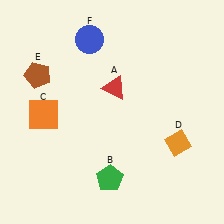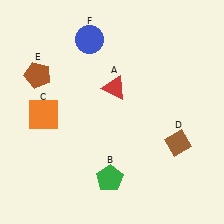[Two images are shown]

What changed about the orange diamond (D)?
In Image 1, D is orange. In Image 2, it changed to brown.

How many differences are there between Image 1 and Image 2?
There is 1 difference between the two images.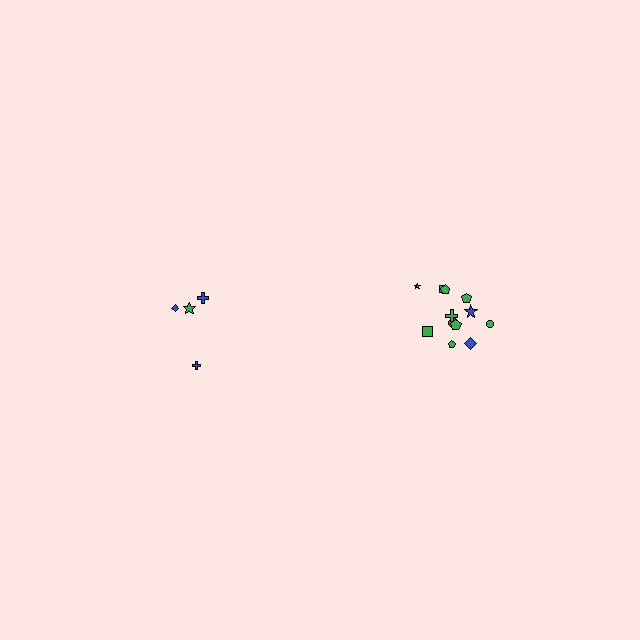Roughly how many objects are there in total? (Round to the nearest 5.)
Roughly 15 objects in total.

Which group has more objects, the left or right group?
The right group.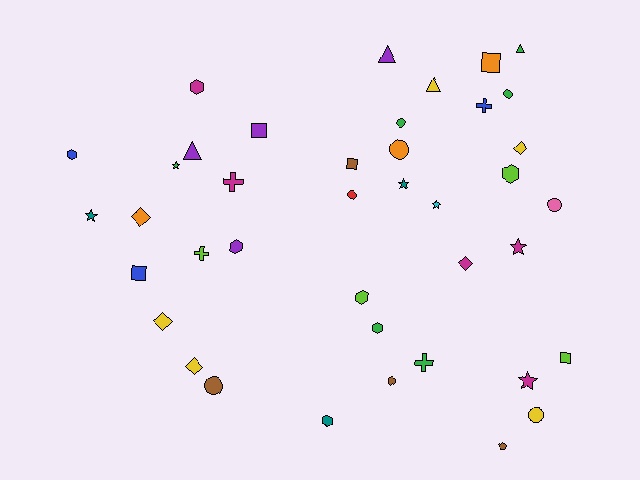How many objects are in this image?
There are 40 objects.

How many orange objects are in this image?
There are 3 orange objects.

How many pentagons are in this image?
There is 1 pentagon.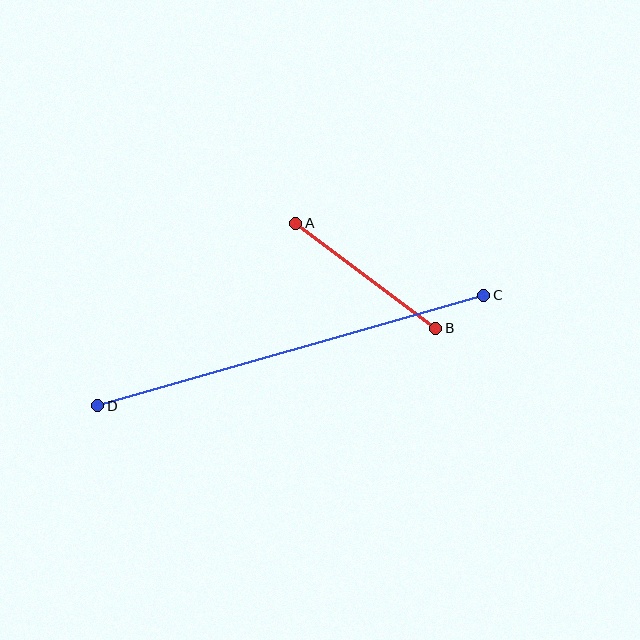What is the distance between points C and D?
The distance is approximately 401 pixels.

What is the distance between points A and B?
The distance is approximately 175 pixels.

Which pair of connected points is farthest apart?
Points C and D are farthest apart.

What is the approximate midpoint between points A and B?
The midpoint is at approximately (366, 276) pixels.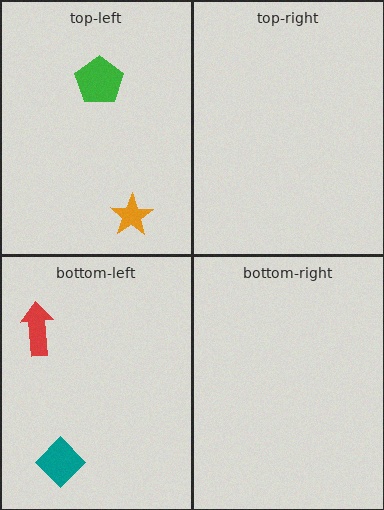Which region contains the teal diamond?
The bottom-left region.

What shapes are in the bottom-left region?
The red arrow, the teal diamond.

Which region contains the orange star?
The top-left region.